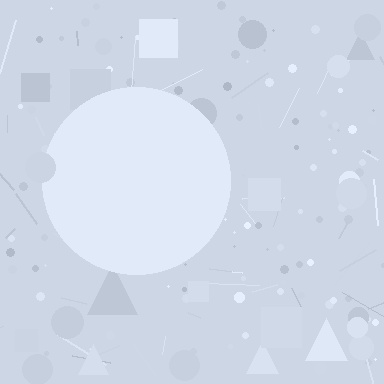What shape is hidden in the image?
A circle is hidden in the image.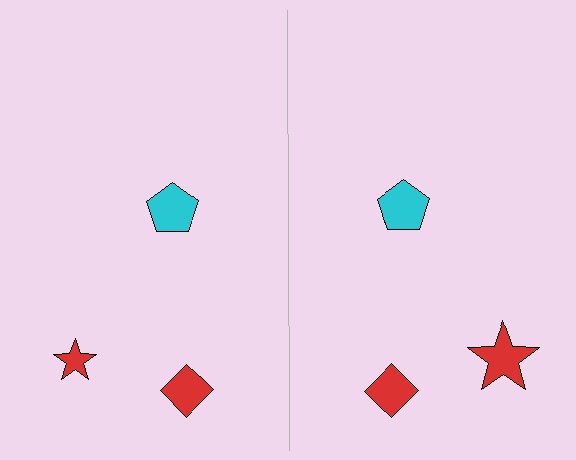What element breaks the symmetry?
The red star on the right side has a different size than its mirror counterpart.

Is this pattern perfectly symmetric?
No, the pattern is not perfectly symmetric. The red star on the right side has a different size than its mirror counterpart.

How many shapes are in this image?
There are 6 shapes in this image.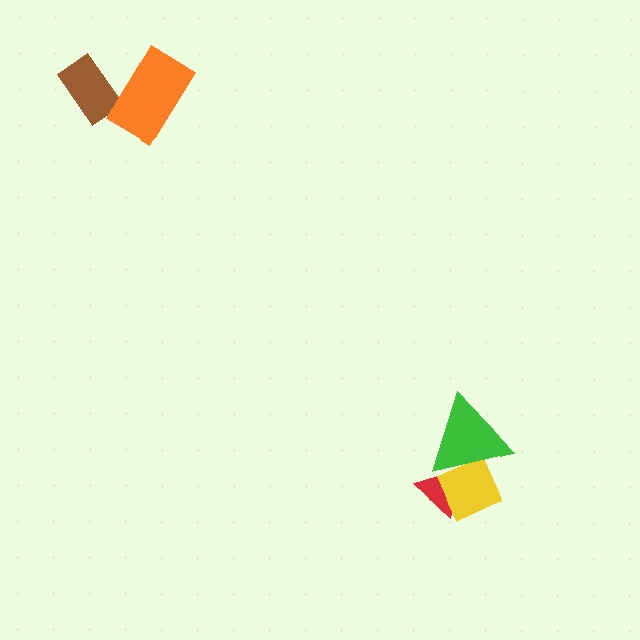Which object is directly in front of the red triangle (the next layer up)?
The yellow diamond is directly in front of the red triangle.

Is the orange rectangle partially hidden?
No, no other shape covers it.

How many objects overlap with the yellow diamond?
2 objects overlap with the yellow diamond.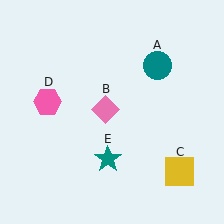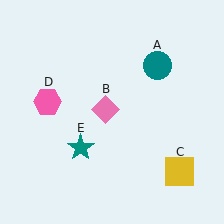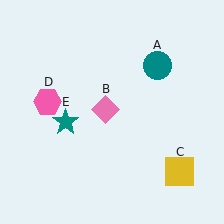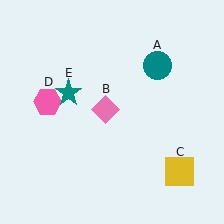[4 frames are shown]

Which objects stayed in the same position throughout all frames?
Teal circle (object A) and pink diamond (object B) and yellow square (object C) and pink hexagon (object D) remained stationary.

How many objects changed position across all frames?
1 object changed position: teal star (object E).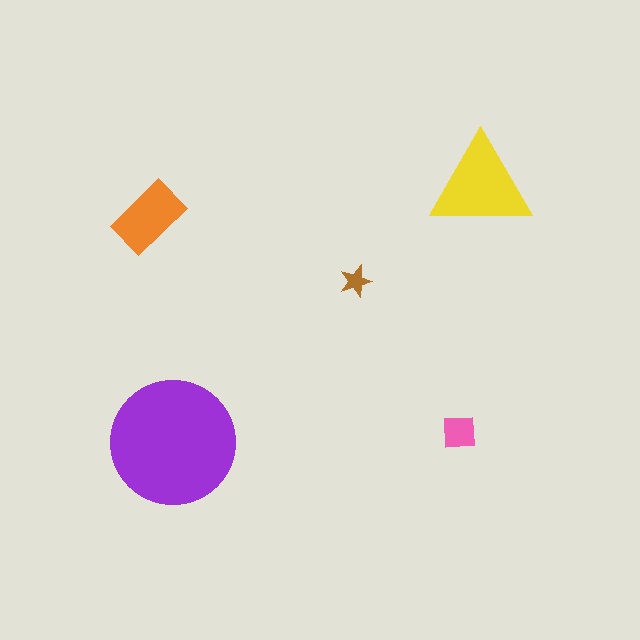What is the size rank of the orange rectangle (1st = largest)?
3rd.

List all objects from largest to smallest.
The purple circle, the yellow triangle, the orange rectangle, the pink square, the brown star.